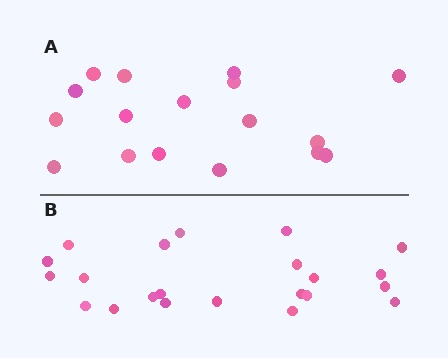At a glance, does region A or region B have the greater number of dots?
Region B (the bottom region) has more dots.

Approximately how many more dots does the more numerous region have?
Region B has about 5 more dots than region A.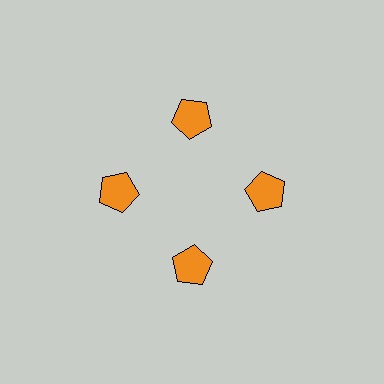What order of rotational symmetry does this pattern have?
This pattern has 4-fold rotational symmetry.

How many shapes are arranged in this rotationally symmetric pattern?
There are 4 shapes, arranged in 4 groups of 1.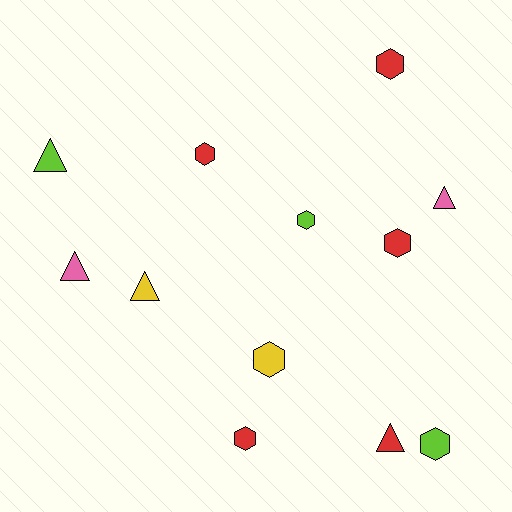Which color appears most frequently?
Red, with 5 objects.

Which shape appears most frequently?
Hexagon, with 7 objects.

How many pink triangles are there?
There are 2 pink triangles.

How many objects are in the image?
There are 12 objects.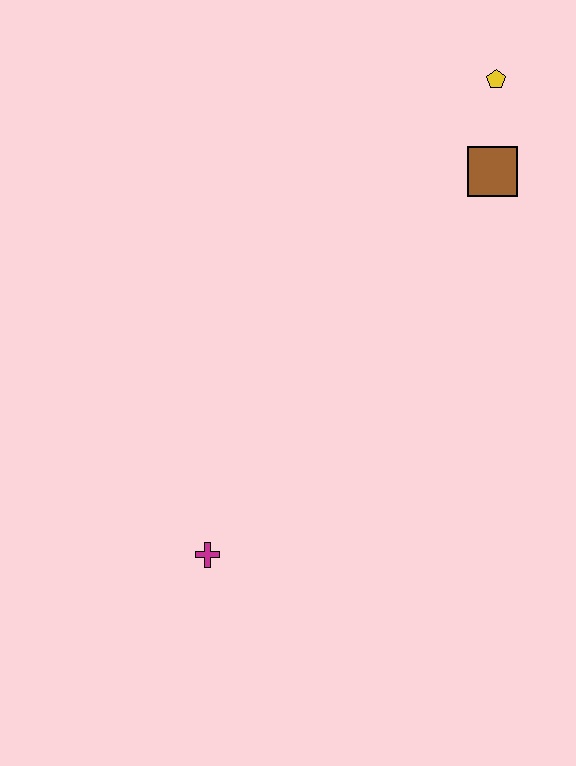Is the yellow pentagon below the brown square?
No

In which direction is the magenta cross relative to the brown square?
The magenta cross is below the brown square.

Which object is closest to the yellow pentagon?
The brown square is closest to the yellow pentagon.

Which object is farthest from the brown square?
The magenta cross is farthest from the brown square.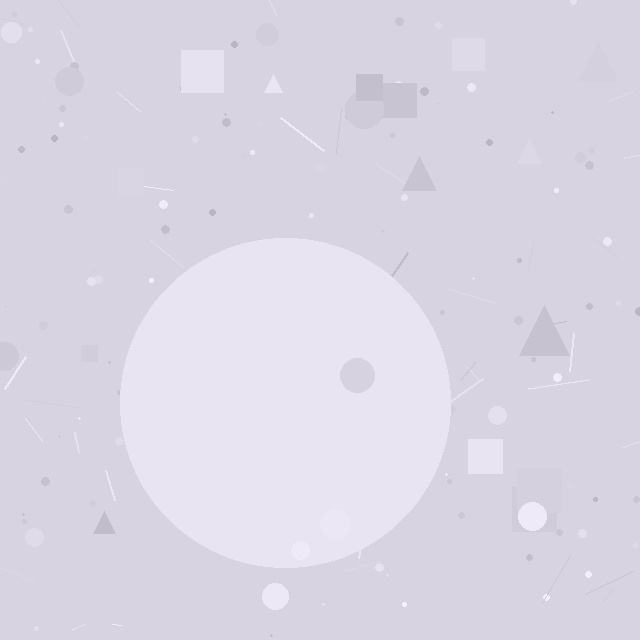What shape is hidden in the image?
A circle is hidden in the image.